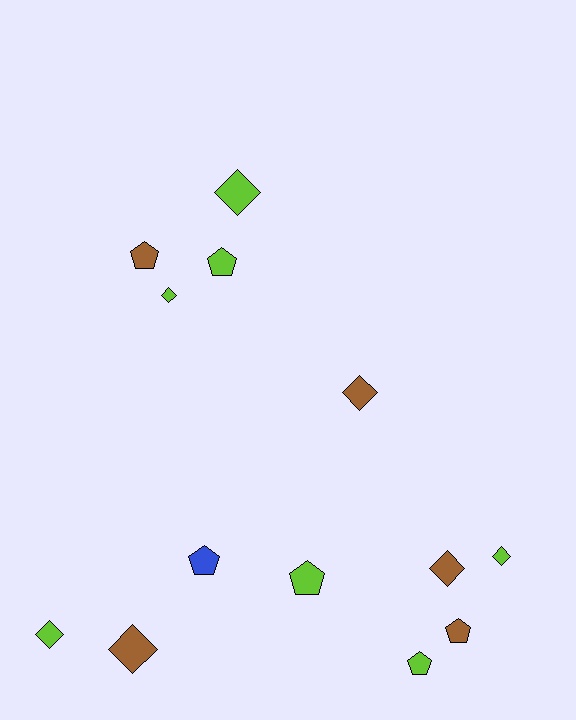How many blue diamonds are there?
There are no blue diamonds.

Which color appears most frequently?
Lime, with 7 objects.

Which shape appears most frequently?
Diamond, with 7 objects.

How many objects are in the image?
There are 13 objects.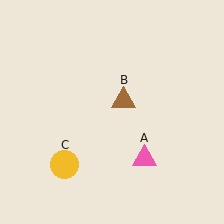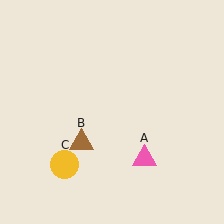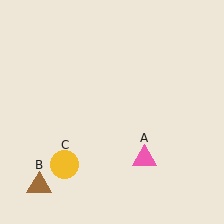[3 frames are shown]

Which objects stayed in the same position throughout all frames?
Pink triangle (object A) and yellow circle (object C) remained stationary.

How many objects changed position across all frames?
1 object changed position: brown triangle (object B).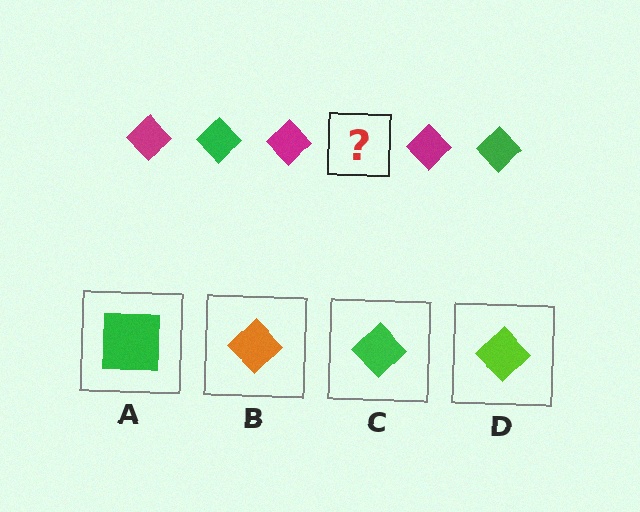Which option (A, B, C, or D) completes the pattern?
C.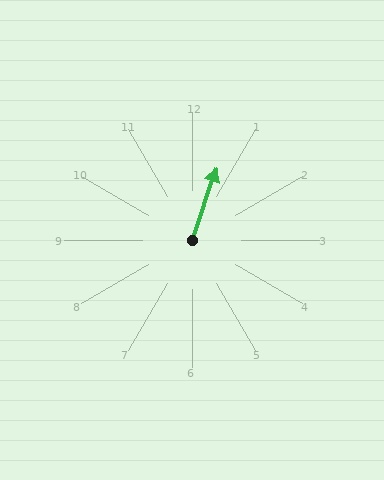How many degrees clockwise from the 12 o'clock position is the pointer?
Approximately 19 degrees.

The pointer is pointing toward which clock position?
Roughly 1 o'clock.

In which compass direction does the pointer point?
North.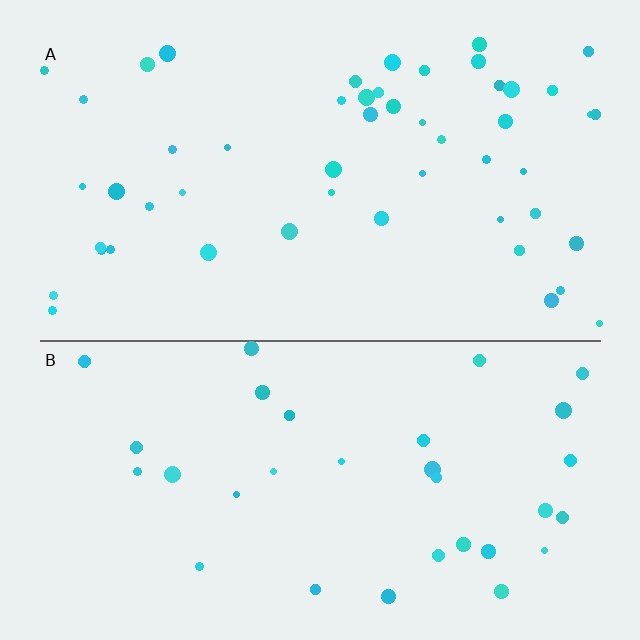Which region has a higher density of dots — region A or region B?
A (the top).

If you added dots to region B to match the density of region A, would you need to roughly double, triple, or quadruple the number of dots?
Approximately double.